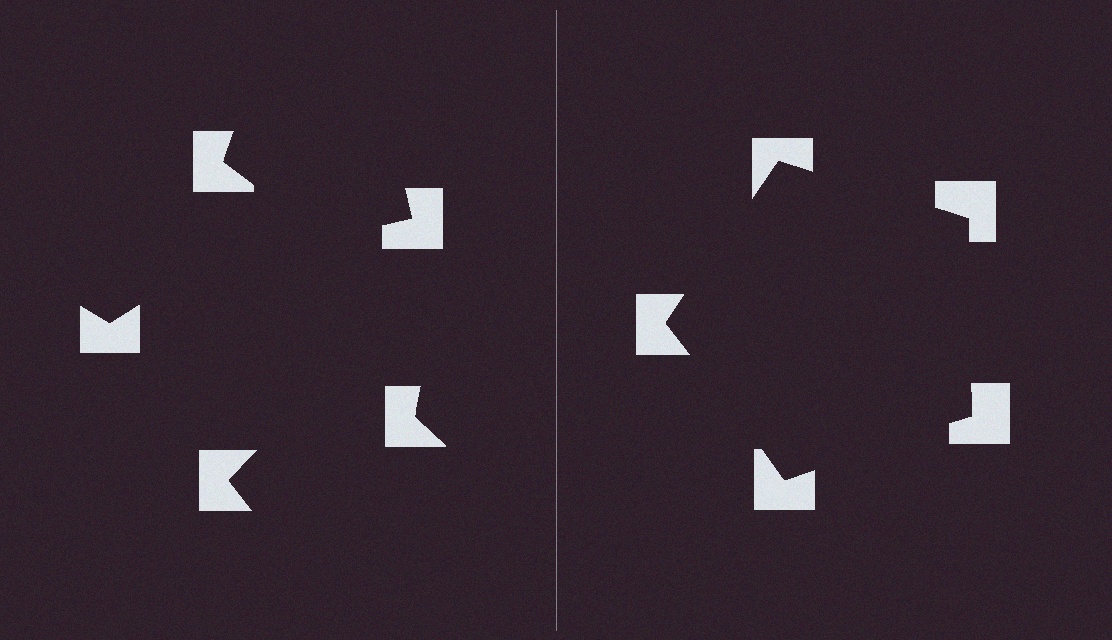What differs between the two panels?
The notched squares are positioned identically on both sides; only the wedge orientations differ. On the right they align to a pentagon; on the left they are misaligned.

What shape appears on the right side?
An illusory pentagon.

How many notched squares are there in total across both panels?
10 — 5 on each side.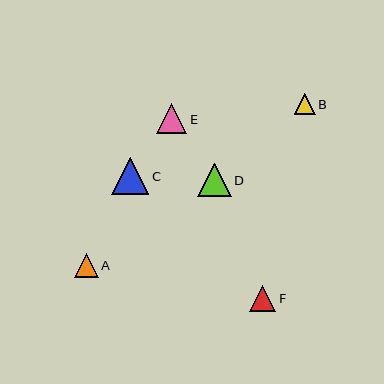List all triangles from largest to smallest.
From largest to smallest: C, D, E, F, A, B.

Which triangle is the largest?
Triangle C is the largest with a size of approximately 37 pixels.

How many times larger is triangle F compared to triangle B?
Triangle F is approximately 1.3 times the size of triangle B.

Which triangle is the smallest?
Triangle B is the smallest with a size of approximately 21 pixels.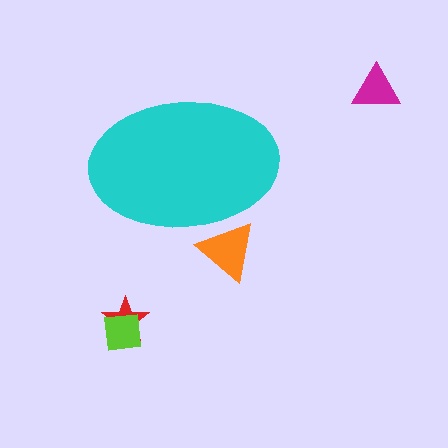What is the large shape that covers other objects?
A cyan ellipse.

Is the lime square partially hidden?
No, the lime square is fully visible.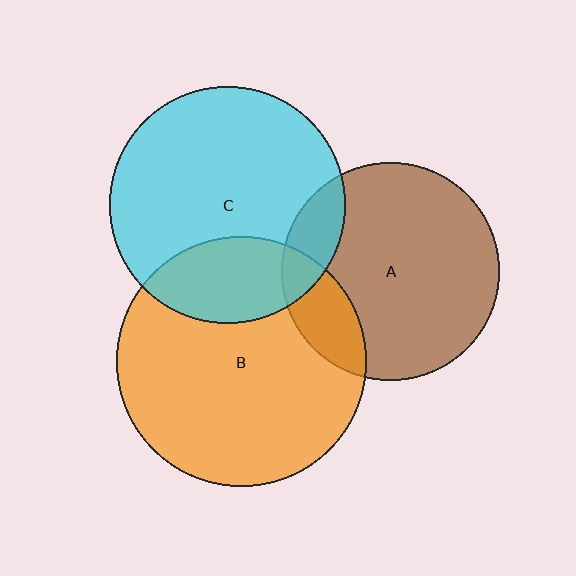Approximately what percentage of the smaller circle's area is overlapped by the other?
Approximately 15%.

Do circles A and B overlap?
Yes.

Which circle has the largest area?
Circle B (orange).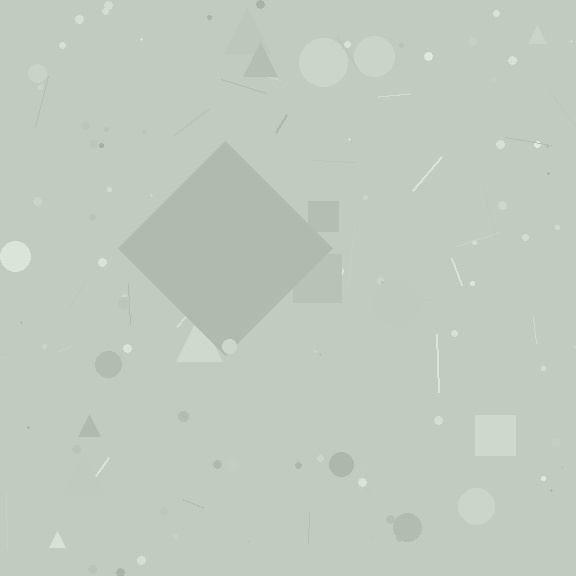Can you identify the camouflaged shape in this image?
The camouflaged shape is a diamond.